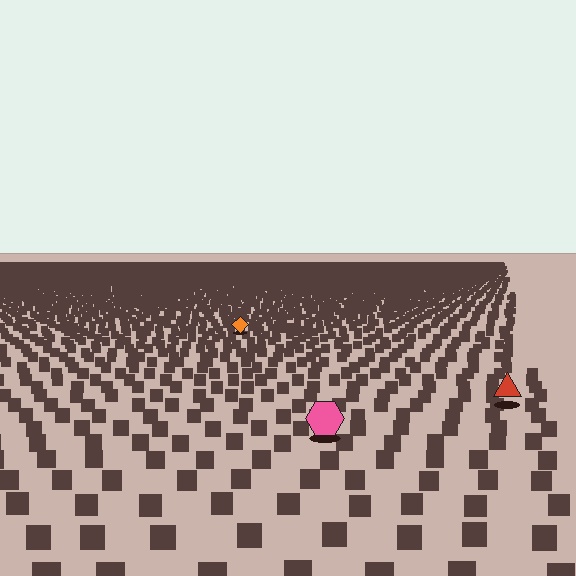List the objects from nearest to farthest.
From nearest to farthest: the pink hexagon, the red triangle, the orange diamond.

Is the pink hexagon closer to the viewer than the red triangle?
Yes. The pink hexagon is closer — you can tell from the texture gradient: the ground texture is coarser near it.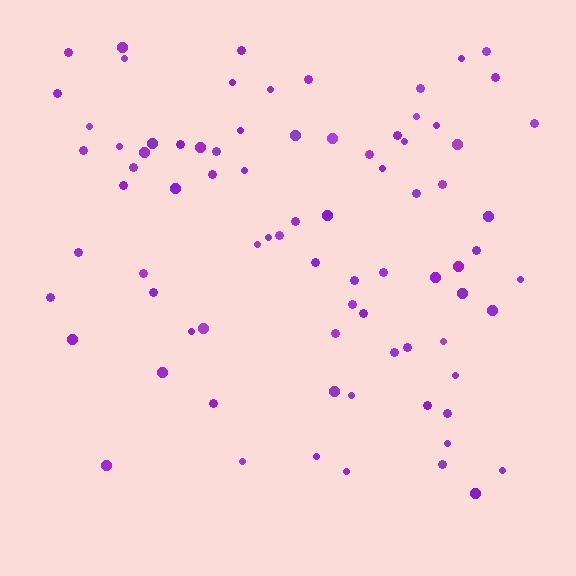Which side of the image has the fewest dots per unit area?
The bottom.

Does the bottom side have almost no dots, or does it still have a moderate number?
Still a moderate number, just noticeably fewer than the top.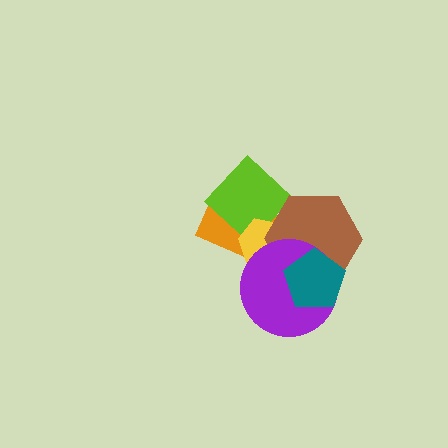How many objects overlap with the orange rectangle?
4 objects overlap with the orange rectangle.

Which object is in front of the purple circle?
The teal pentagon is in front of the purple circle.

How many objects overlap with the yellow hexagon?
4 objects overlap with the yellow hexagon.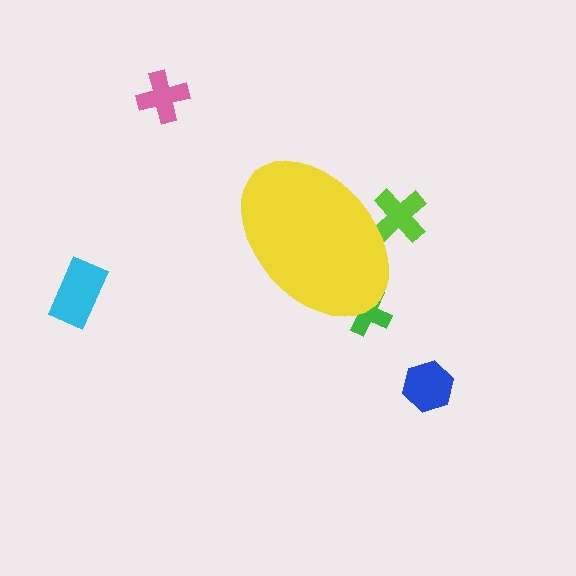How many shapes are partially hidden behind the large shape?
2 shapes are partially hidden.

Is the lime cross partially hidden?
Yes, the lime cross is partially hidden behind the yellow ellipse.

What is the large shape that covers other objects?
A yellow ellipse.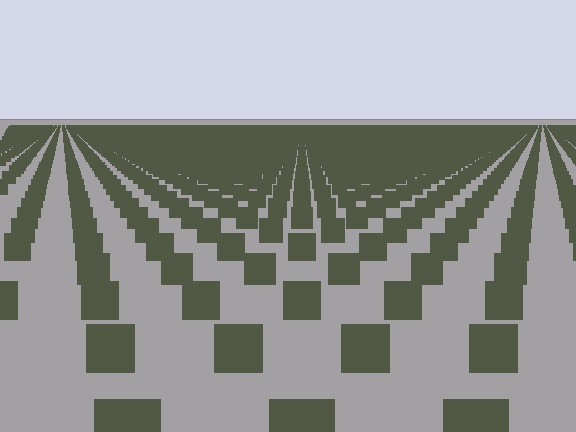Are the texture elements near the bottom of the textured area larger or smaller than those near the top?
Larger. Near the bottom, elements are closer to the viewer and appear at a bigger on-screen size.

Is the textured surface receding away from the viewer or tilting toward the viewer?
The surface is receding away from the viewer. Texture elements get smaller and denser toward the top.